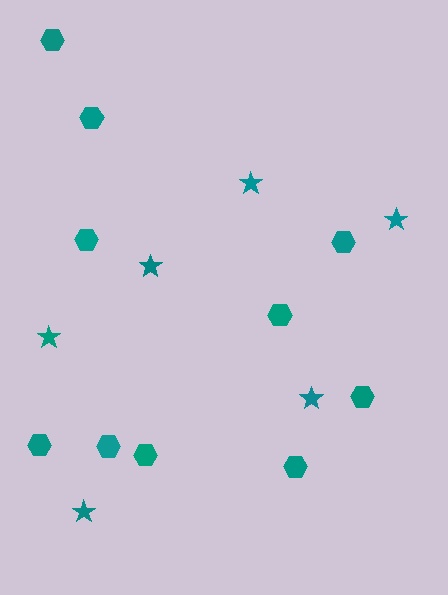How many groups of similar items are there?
There are 2 groups: one group of hexagons (10) and one group of stars (6).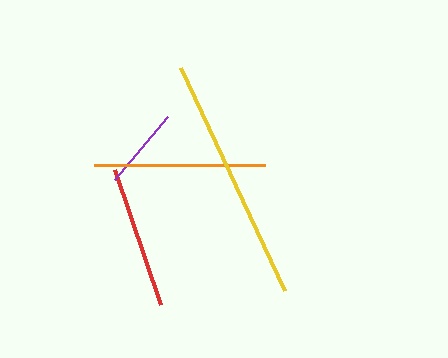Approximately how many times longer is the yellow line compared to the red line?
The yellow line is approximately 1.7 times the length of the red line.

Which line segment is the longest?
The yellow line is the longest at approximately 246 pixels.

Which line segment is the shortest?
The purple line is the shortest at approximately 82 pixels.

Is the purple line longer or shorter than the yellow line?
The yellow line is longer than the purple line.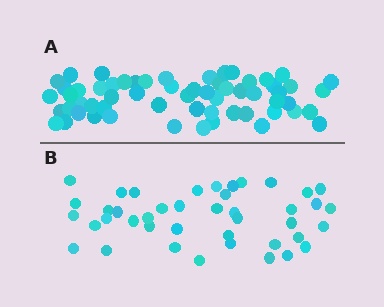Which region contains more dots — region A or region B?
Region A (the top region) has more dots.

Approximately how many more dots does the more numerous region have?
Region A has approximately 20 more dots than region B.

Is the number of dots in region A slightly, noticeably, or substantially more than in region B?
Region A has noticeably more, but not dramatically so. The ratio is roughly 1.4 to 1.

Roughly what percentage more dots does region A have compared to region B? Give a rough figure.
About 45% more.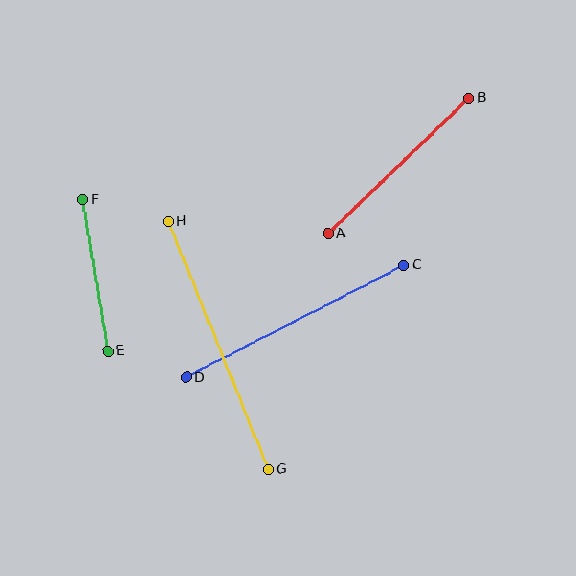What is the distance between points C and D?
The distance is approximately 245 pixels.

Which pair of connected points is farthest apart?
Points G and H are farthest apart.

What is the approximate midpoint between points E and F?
The midpoint is at approximately (95, 275) pixels.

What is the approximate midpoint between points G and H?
The midpoint is at approximately (218, 345) pixels.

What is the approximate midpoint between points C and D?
The midpoint is at approximately (295, 321) pixels.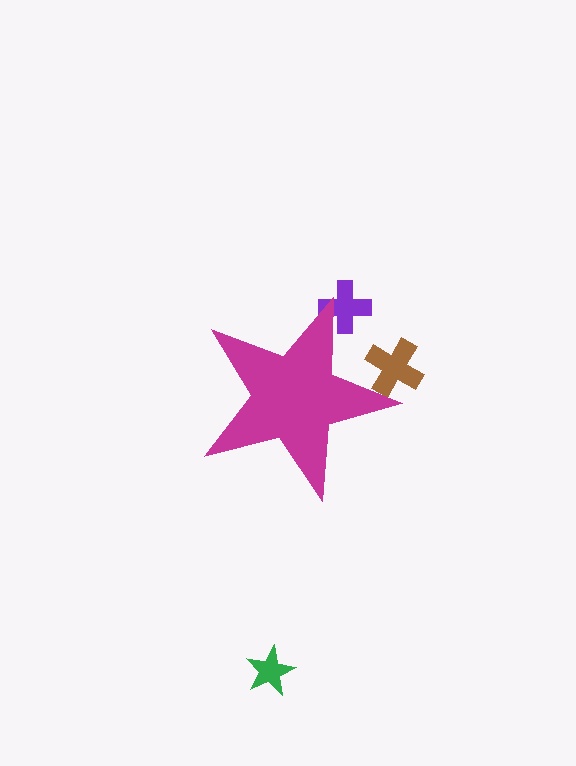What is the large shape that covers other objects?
A magenta star.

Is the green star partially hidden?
No, the green star is fully visible.